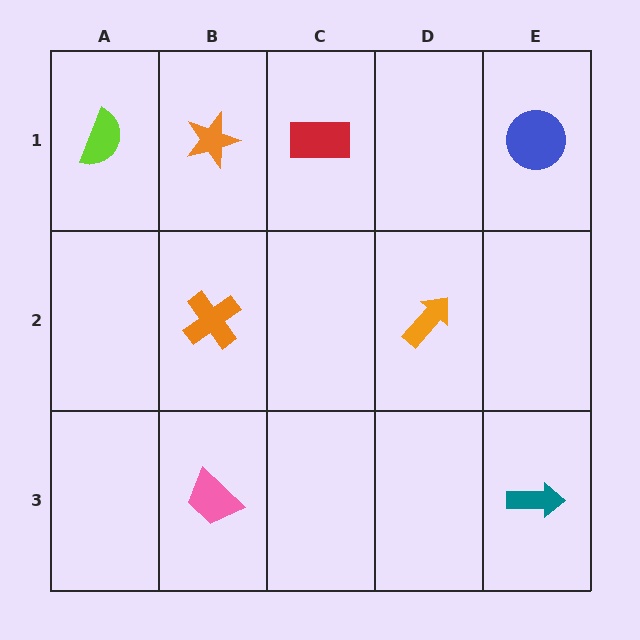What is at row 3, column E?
A teal arrow.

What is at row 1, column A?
A lime semicircle.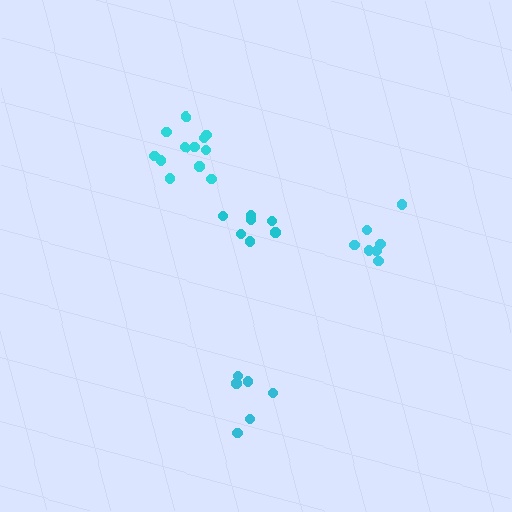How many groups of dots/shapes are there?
There are 4 groups.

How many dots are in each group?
Group 1: 6 dots, Group 2: 12 dots, Group 3: 7 dots, Group 4: 7 dots (32 total).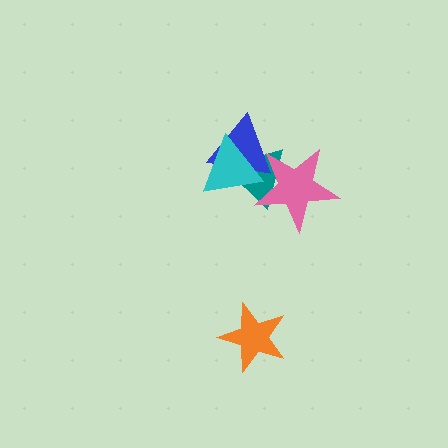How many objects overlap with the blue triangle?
3 objects overlap with the blue triangle.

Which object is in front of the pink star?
The cyan triangle is in front of the pink star.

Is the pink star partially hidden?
Yes, it is partially covered by another shape.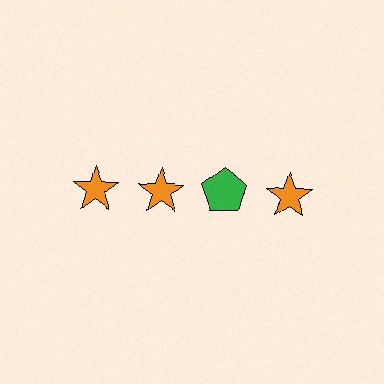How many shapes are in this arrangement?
There are 4 shapes arranged in a grid pattern.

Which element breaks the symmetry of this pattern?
The green pentagon in the top row, center column breaks the symmetry. All other shapes are orange stars.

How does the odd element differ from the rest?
It differs in both color (green instead of orange) and shape (pentagon instead of star).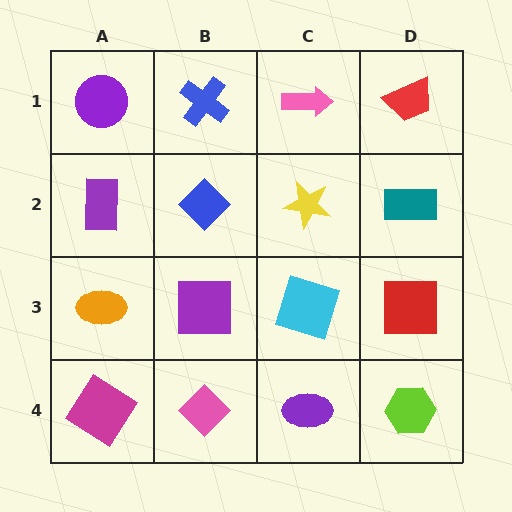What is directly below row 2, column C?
A cyan square.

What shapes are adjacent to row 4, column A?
An orange ellipse (row 3, column A), a pink diamond (row 4, column B).